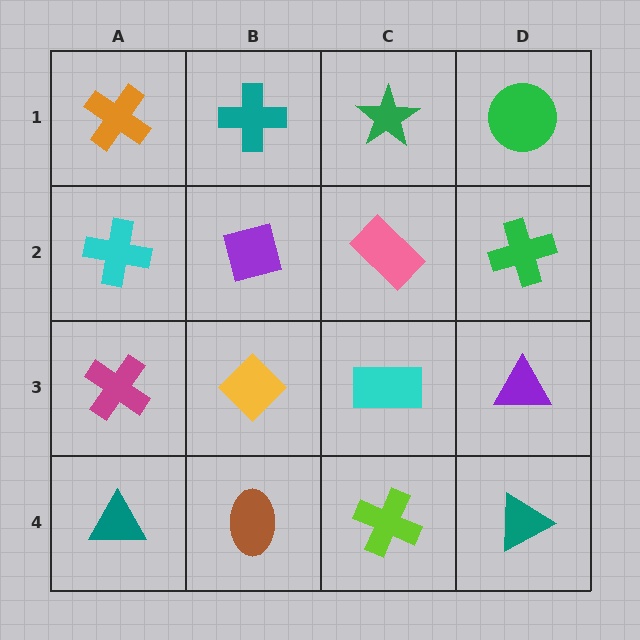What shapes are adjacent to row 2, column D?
A green circle (row 1, column D), a purple triangle (row 3, column D), a pink rectangle (row 2, column C).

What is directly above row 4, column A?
A magenta cross.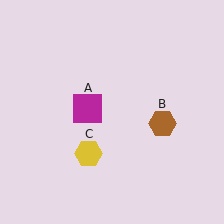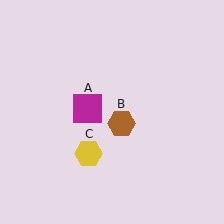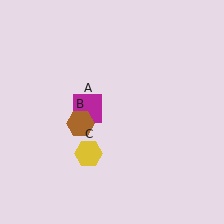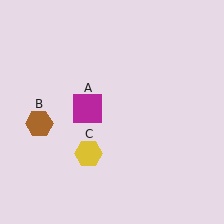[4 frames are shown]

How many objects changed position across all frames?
1 object changed position: brown hexagon (object B).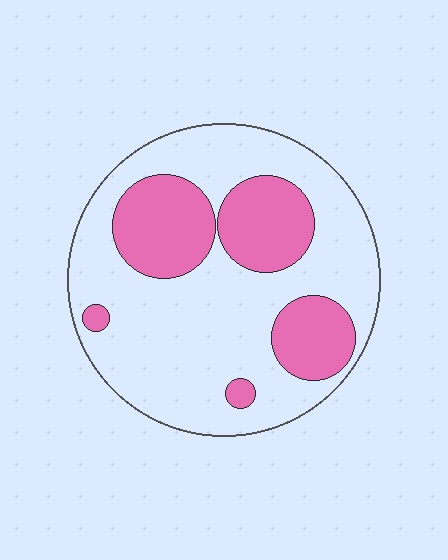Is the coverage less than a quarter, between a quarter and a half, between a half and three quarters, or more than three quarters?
Between a quarter and a half.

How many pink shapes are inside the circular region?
5.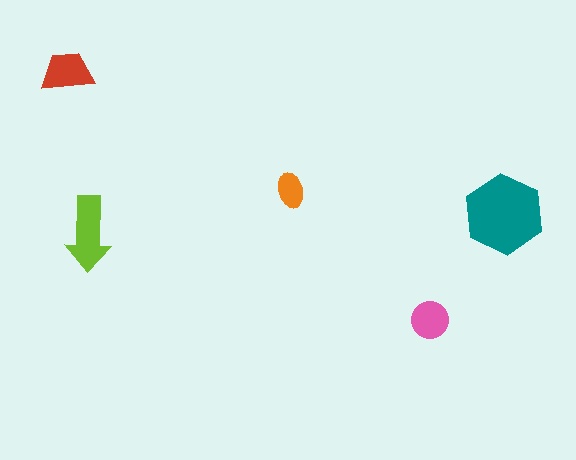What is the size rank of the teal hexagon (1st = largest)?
1st.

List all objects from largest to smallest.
The teal hexagon, the lime arrow, the red trapezoid, the pink circle, the orange ellipse.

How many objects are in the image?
There are 5 objects in the image.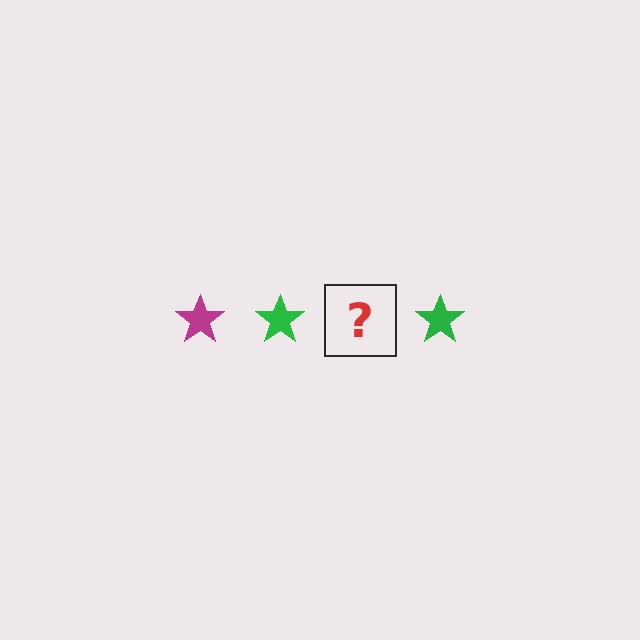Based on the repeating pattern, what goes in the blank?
The blank should be a magenta star.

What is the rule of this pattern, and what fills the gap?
The rule is that the pattern cycles through magenta, green stars. The gap should be filled with a magenta star.